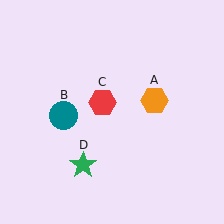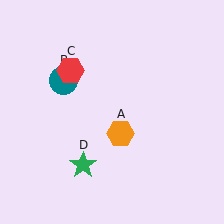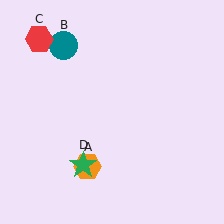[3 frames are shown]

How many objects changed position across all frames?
3 objects changed position: orange hexagon (object A), teal circle (object B), red hexagon (object C).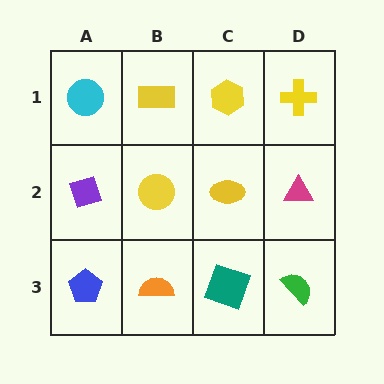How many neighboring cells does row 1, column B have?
3.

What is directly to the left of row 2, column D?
A yellow ellipse.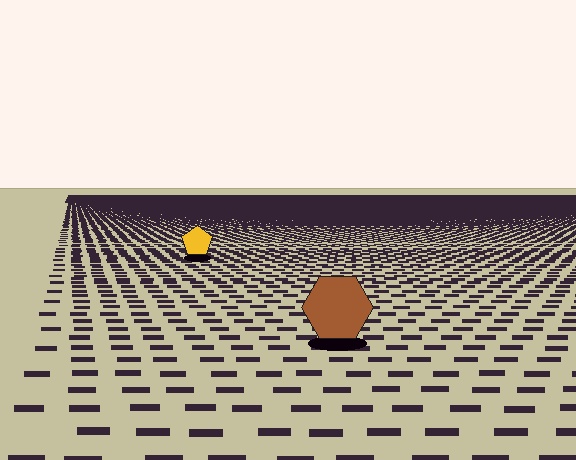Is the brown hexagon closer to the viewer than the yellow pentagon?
Yes. The brown hexagon is closer — you can tell from the texture gradient: the ground texture is coarser near it.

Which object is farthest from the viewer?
The yellow pentagon is farthest from the viewer. It appears smaller and the ground texture around it is denser.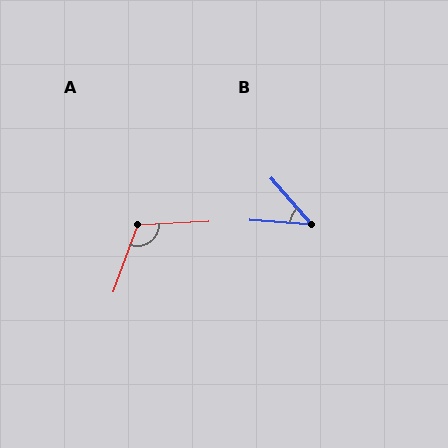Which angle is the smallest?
B, at approximately 45 degrees.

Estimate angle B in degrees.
Approximately 45 degrees.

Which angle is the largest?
A, at approximately 113 degrees.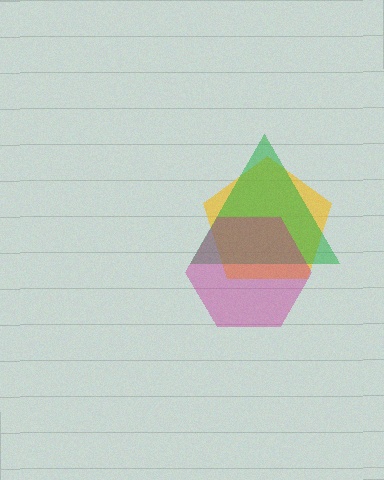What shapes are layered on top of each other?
The layered shapes are: a yellow pentagon, a green triangle, a magenta hexagon.